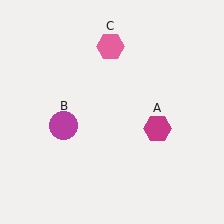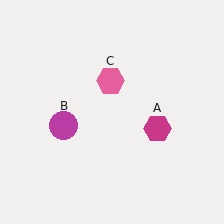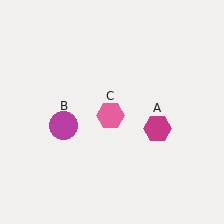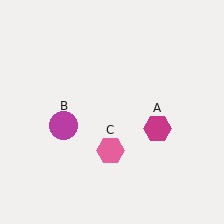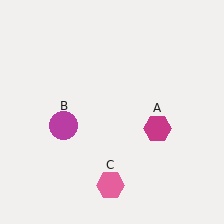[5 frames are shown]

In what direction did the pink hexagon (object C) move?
The pink hexagon (object C) moved down.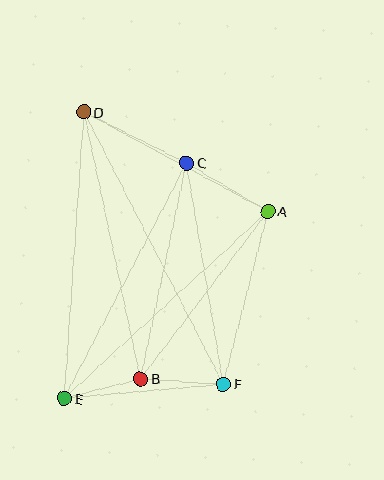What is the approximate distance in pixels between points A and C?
The distance between A and C is approximately 94 pixels.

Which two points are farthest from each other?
Points D and F are farthest from each other.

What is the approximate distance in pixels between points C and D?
The distance between C and D is approximately 115 pixels.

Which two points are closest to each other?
Points B and E are closest to each other.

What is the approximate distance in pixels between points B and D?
The distance between B and D is approximately 273 pixels.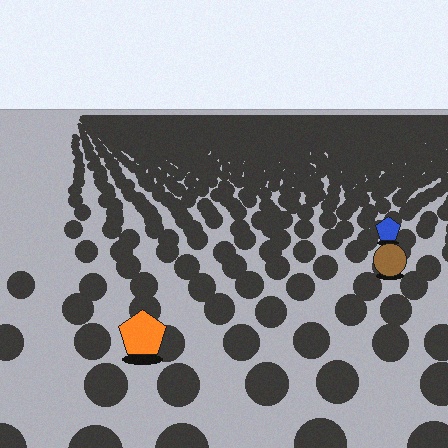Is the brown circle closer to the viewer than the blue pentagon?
Yes. The brown circle is closer — you can tell from the texture gradient: the ground texture is coarser near it.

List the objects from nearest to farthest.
From nearest to farthest: the orange pentagon, the brown circle, the blue pentagon.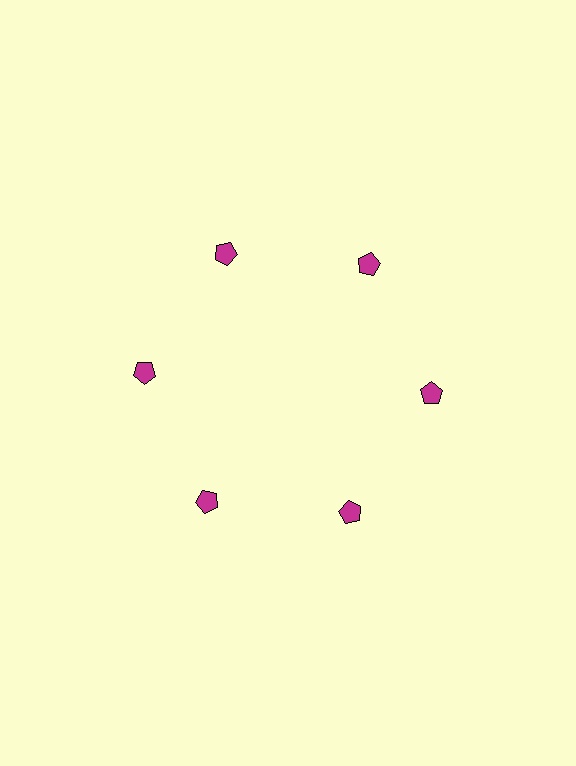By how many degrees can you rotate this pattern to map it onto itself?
The pattern maps onto itself every 60 degrees of rotation.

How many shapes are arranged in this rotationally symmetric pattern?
There are 6 shapes, arranged in 6 groups of 1.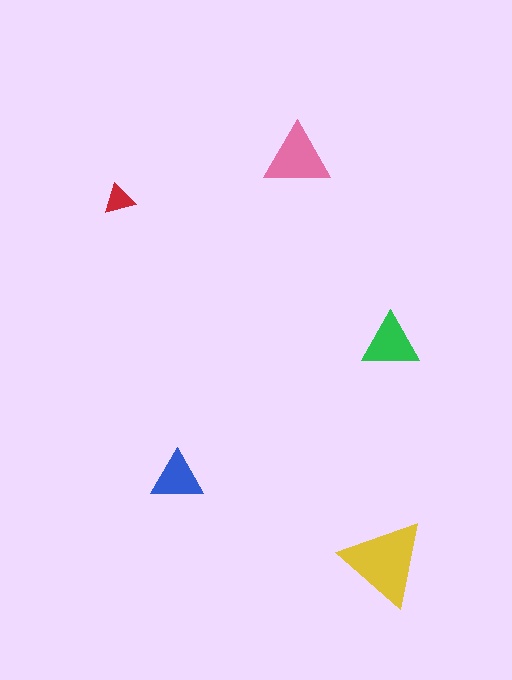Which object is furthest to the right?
The green triangle is rightmost.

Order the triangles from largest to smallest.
the yellow one, the pink one, the green one, the blue one, the red one.